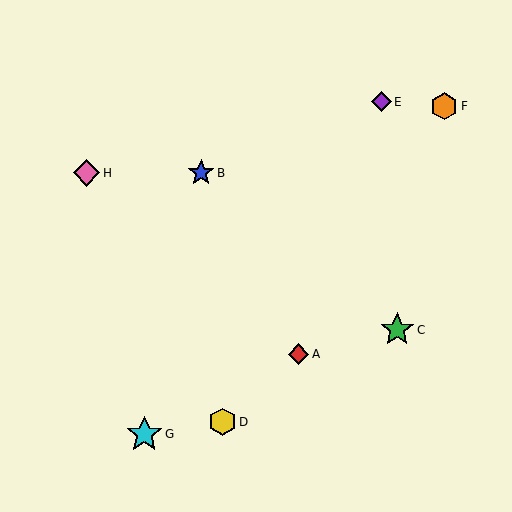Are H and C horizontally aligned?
No, H is at y≈173 and C is at y≈330.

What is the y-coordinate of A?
Object A is at y≈354.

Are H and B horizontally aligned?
Yes, both are at y≈173.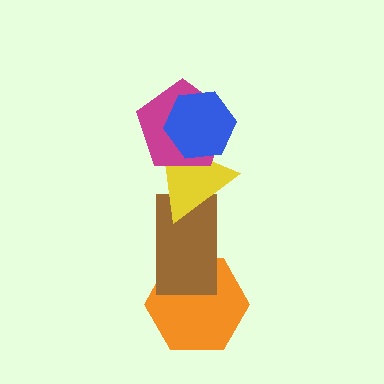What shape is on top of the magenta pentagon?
The blue hexagon is on top of the magenta pentagon.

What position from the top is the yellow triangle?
The yellow triangle is 3rd from the top.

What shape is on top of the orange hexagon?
The brown rectangle is on top of the orange hexagon.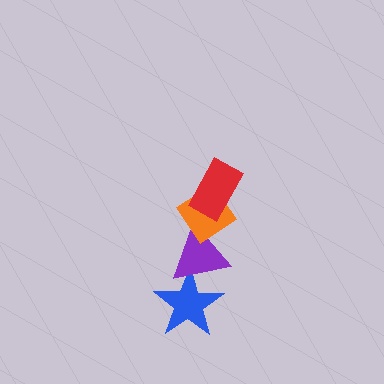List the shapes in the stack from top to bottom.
From top to bottom: the red rectangle, the orange diamond, the purple triangle, the blue star.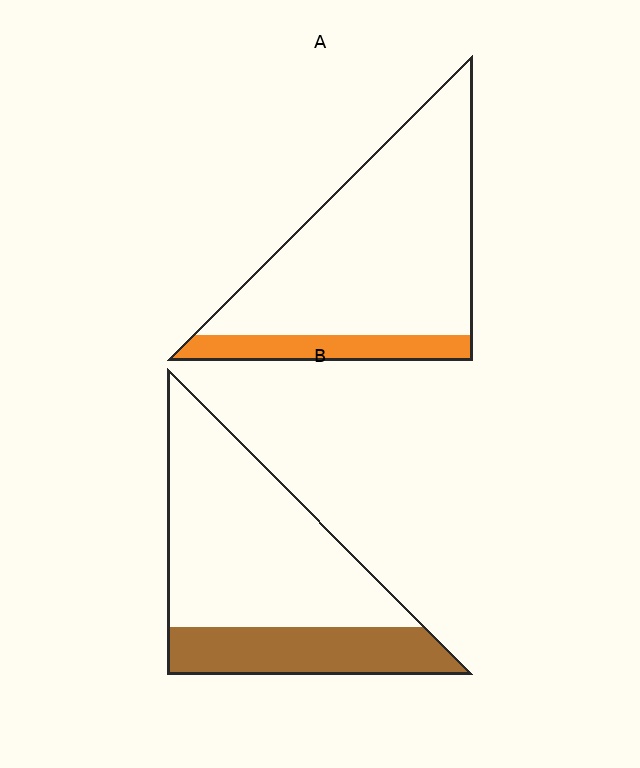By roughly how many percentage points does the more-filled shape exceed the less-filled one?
By roughly 15 percentage points (B over A).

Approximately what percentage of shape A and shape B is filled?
A is approximately 15% and B is approximately 30%.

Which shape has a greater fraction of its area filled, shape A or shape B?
Shape B.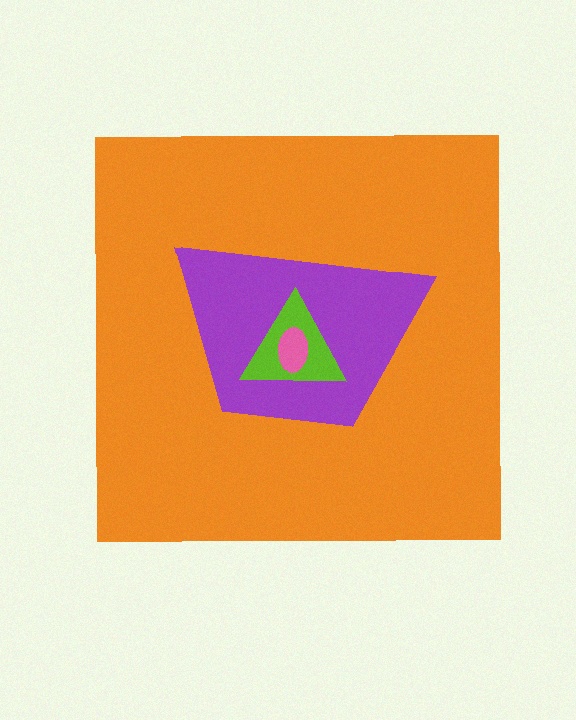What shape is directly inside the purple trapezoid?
The lime triangle.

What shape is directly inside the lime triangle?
The pink ellipse.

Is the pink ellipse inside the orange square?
Yes.